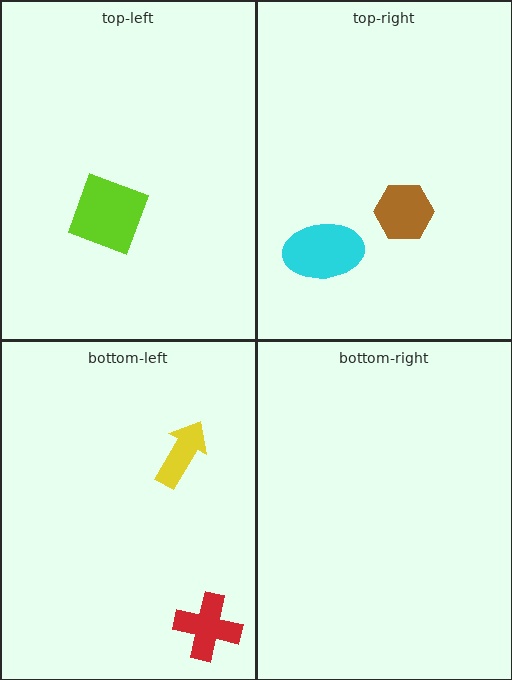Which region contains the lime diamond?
The top-left region.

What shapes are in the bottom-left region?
The red cross, the yellow arrow.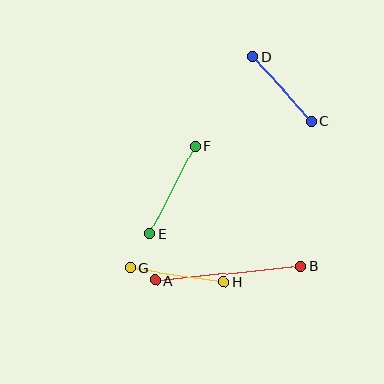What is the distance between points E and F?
The distance is approximately 98 pixels.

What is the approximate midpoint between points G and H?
The midpoint is at approximately (177, 275) pixels.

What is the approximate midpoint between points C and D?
The midpoint is at approximately (282, 89) pixels.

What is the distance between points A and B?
The distance is approximately 146 pixels.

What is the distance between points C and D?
The distance is approximately 87 pixels.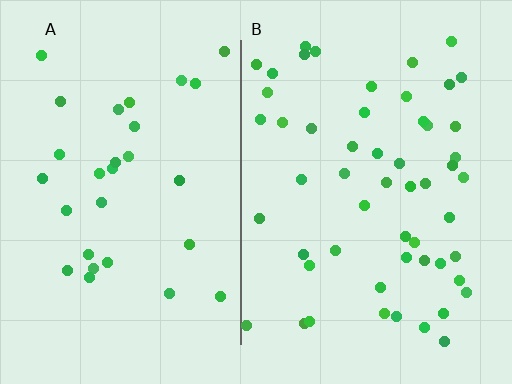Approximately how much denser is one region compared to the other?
Approximately 1.8× — region B over region A.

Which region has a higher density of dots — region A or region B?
B (the right).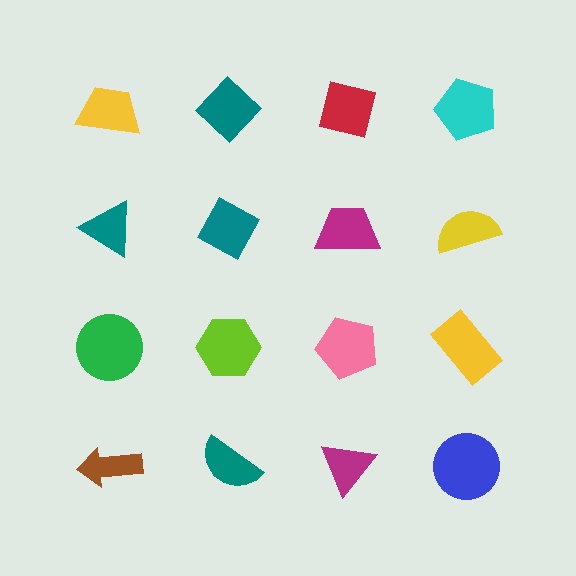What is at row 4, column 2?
A teal semicircle.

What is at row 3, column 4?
A yellow rectangle.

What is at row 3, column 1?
A green circle.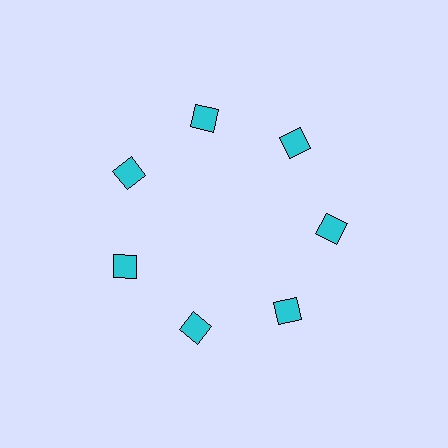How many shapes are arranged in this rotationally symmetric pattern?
There are 7 shapes, arranged in 7 groups of 1.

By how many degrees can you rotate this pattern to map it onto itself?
The pattern maps onto itself every 51 degrees of rotation.